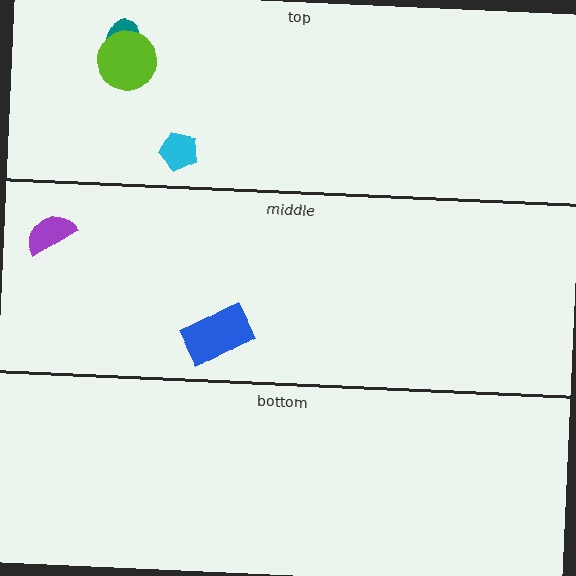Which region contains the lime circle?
The top region.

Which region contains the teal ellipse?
The top region.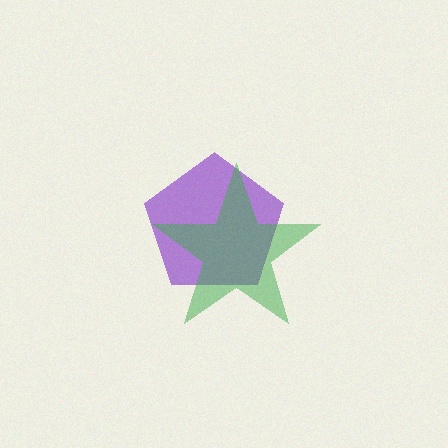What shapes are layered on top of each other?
The layered shapes are: a purple pentagon, a green star.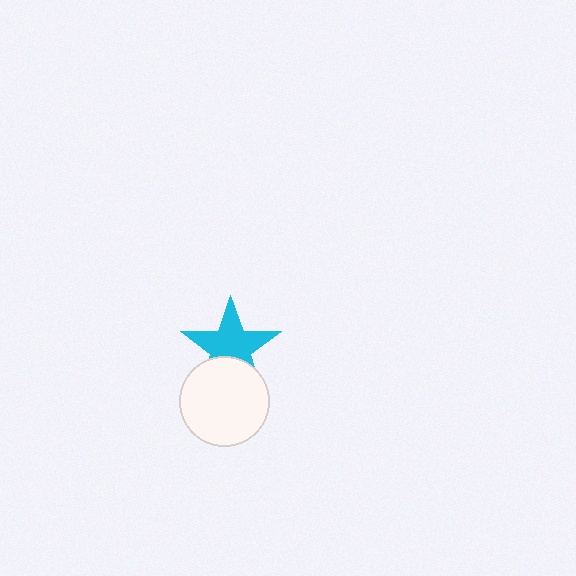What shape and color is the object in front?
The object in front is a white circle.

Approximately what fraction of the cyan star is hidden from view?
Roughly 32% of the cyan star is hidden behind the white circle.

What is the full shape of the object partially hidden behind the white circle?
The partially hidden object is a cyan star.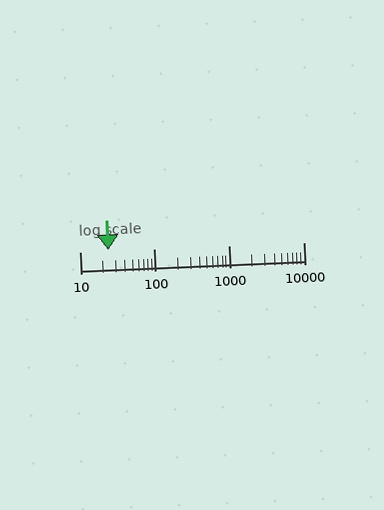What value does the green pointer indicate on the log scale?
The pointer indicates approximately 24.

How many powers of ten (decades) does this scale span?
The scale spans 3 decades, from 10 to 10000.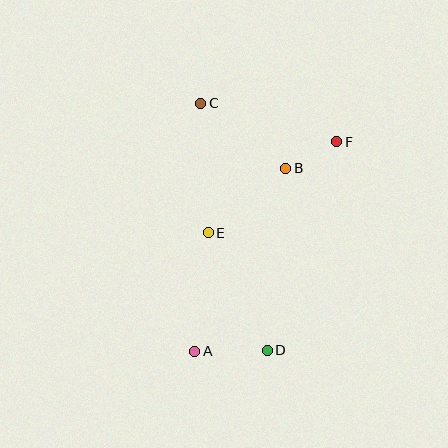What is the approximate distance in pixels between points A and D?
The distance between A and D is approximately 73 pixels.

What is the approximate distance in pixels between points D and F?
The distance between D and F is approximately 220 pixels.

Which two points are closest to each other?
Points B and F are closest to each other.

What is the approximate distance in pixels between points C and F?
The distance between C and F is approximately 141 pixels.